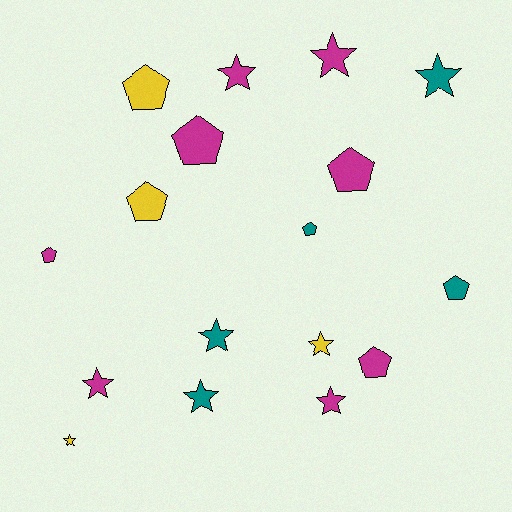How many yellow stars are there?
There are 2 yellow stars.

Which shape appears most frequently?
Star, with 9 objects.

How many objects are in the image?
There are 17 objects.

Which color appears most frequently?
Magenta, with 8 objects.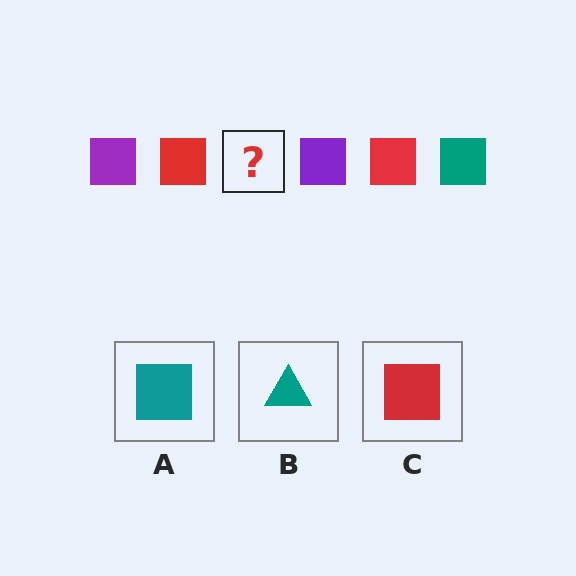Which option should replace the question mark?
Option A.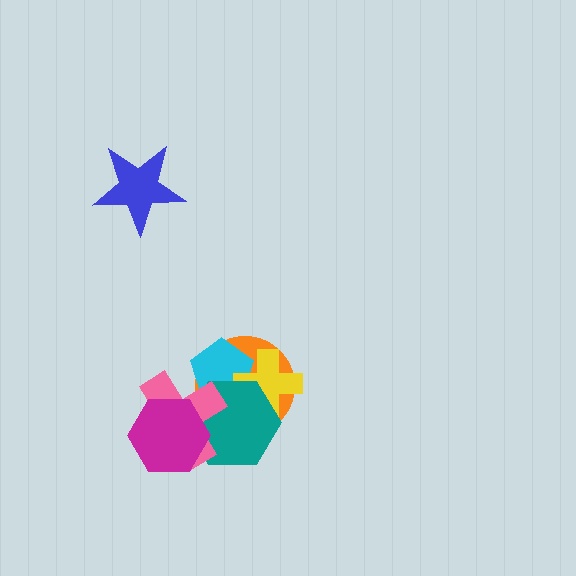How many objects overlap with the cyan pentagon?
4 objects overlap with the cyan pentagon.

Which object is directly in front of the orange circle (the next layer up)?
The cyan pentagon is directly in front of the orange circle.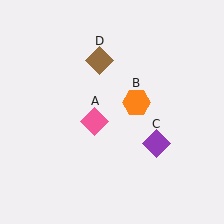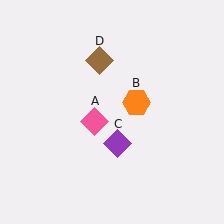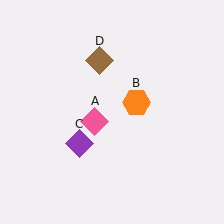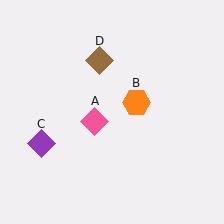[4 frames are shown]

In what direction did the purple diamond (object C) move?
The purple diamond (object C) moved left.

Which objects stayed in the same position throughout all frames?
Pink diamond (object A) and orange hexagon (object B) and brown diamond (object D) remained stationary.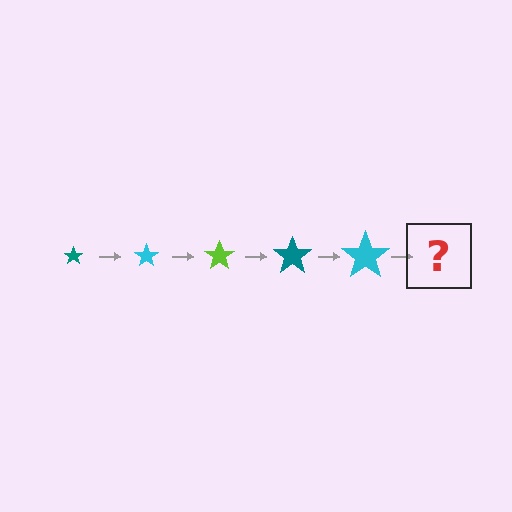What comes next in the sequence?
The next element should be a lime star, larger than the previous one.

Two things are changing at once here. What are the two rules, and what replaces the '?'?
The two rules are that the star grows larger each step and the color cycles through teal, cyan, and lime. The '?' should be a lime star, larger than the previous one.